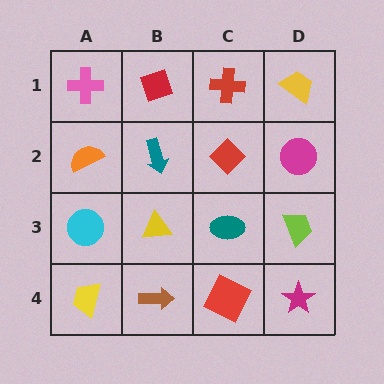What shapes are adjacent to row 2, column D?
A yellow trapezoid (row 1, column D), a lime trapezoid (row 3, column D), a red diamond (row 2, column C).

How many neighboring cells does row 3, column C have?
4.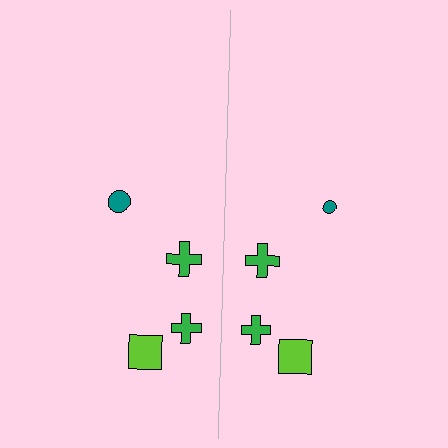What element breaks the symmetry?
The teal circle on the right side has a different size than its mirror counterpart.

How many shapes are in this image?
There are 8 shapes in this image.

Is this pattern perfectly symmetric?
No, the pattern is not perfectly symmetric. The teal circle on the right side has a different size than its mirror counterpart.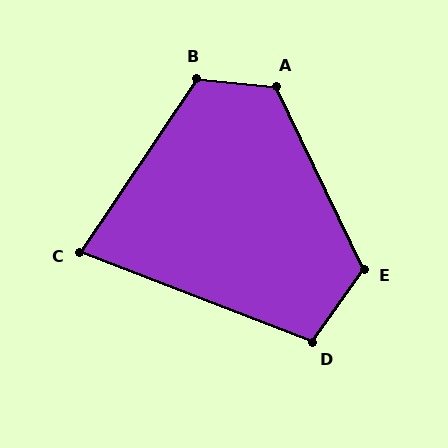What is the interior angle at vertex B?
Approximately 119 degrees (obtuse).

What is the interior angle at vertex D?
Approximately 105 degrees (obtuse).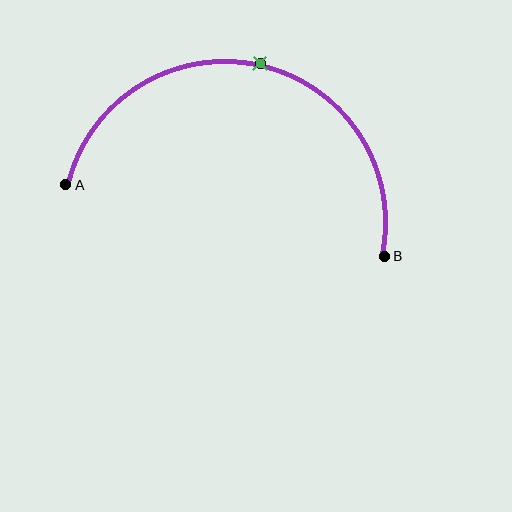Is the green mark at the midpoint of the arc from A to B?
Yes. The green mark lies on the arc at equal arc-length from both A and B — it is the arc midpoint.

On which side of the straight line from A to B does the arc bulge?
The arc bulges above the straight line connecting A and B.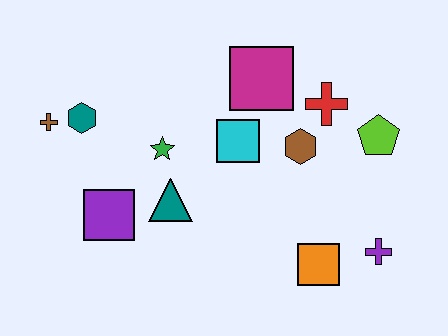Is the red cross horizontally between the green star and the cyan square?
No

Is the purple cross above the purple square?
No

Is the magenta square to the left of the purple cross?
Yes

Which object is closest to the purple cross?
The orange square is closest to the purple cross.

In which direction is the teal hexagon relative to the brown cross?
The teal hexagon is to the right of the brown cross.